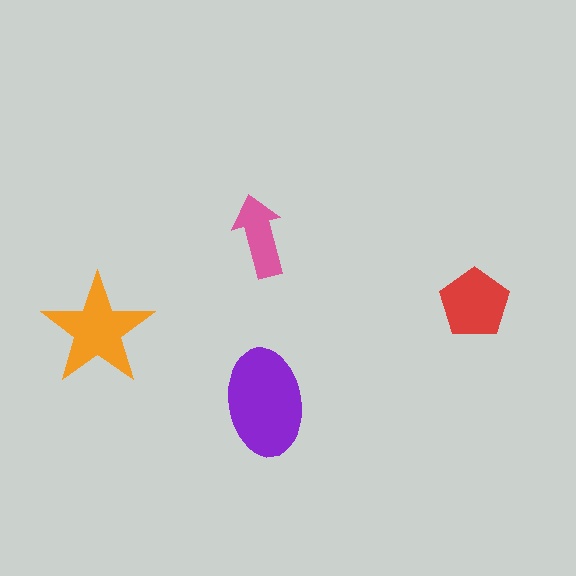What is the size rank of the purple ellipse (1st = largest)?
1st.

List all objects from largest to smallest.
The purple ellipse, the orange star, the red pentagon, the pink arrow.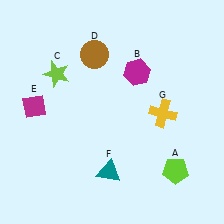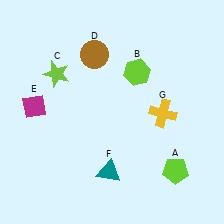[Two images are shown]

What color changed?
The hexagon (B) changed from magenta in Image 1 to lime in Image 2.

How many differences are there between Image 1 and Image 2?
There is 1 difference between the two images.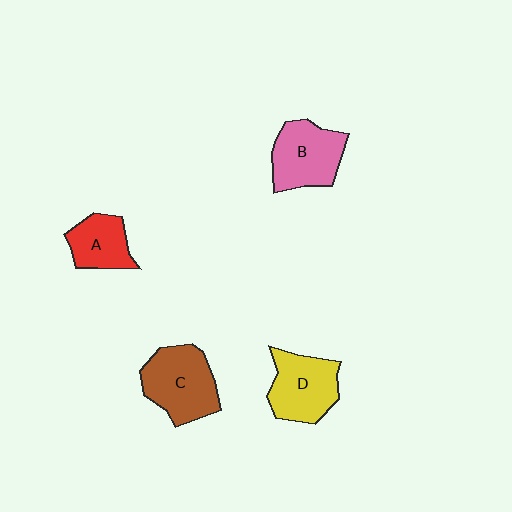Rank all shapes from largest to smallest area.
From largest to smallest: C (brown), B (pink), D (yellow), A (red).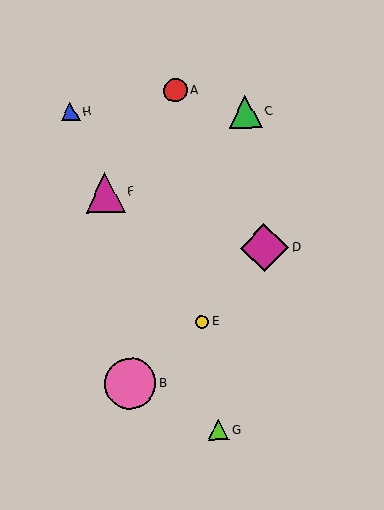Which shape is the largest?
The pink circle (labeled B) is the largest.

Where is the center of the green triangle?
The center of the green triangle is at (245, 112).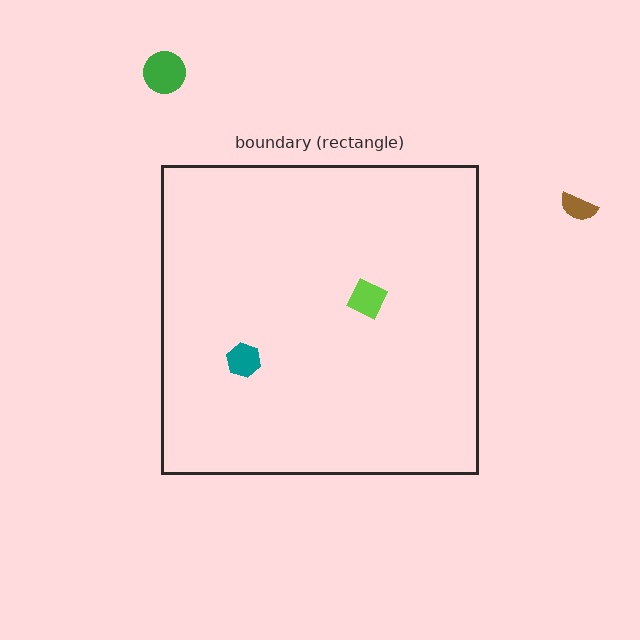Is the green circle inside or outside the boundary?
Outside.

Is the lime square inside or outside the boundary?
Inside.